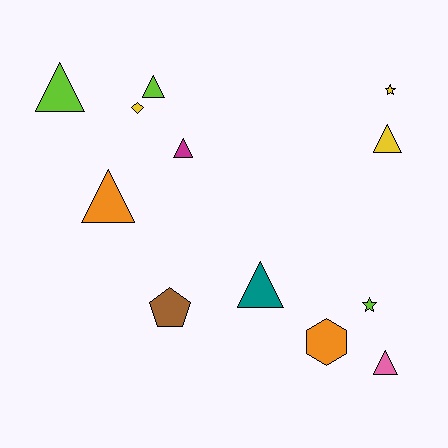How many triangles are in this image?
There are 7 triangles.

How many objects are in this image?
There are 12 objects.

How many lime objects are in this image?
There are 3 lime objects.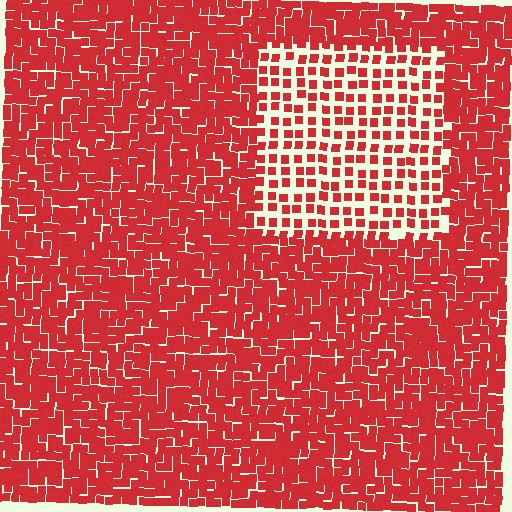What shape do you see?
I see a rectangle.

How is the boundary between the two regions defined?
The boundary is defined by a change in element density (approximately 2.2x ratio). All elements are the same color, size, and shape.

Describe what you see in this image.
The image contains small red elements arranged at two different densities. A rectangle-shaped region is visible where the elements are less densely packed than the surrounding area.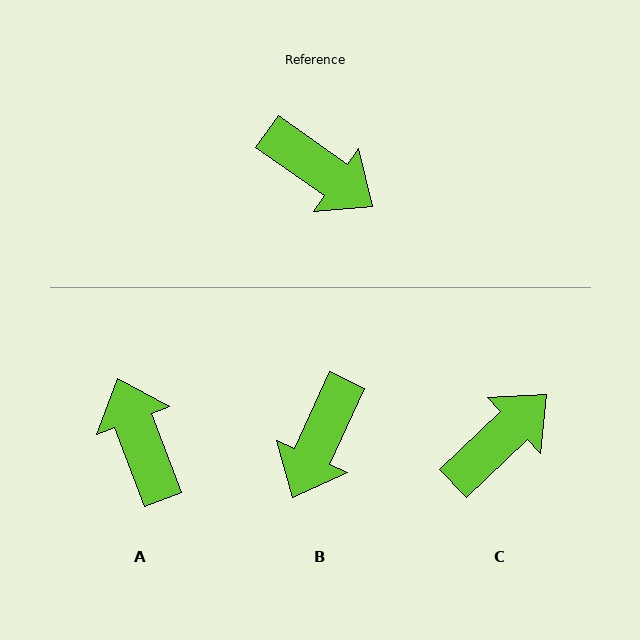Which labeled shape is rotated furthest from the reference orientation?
A, about 146 degrees away.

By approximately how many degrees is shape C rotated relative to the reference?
Approximately 79 degrees counter-clockwise.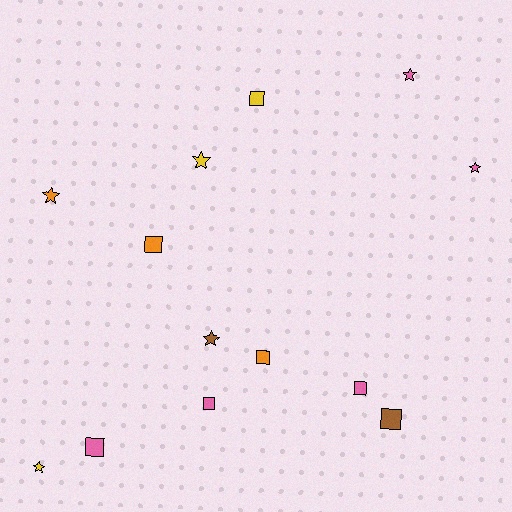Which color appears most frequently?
Pink, with 5 objects.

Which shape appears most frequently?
Square, with 7 objects.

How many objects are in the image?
There are 13 objects.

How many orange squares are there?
There are 2 orange squares.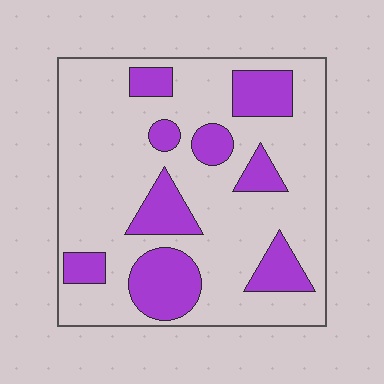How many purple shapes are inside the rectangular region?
9.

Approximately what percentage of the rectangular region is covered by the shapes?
Approximately 25%.